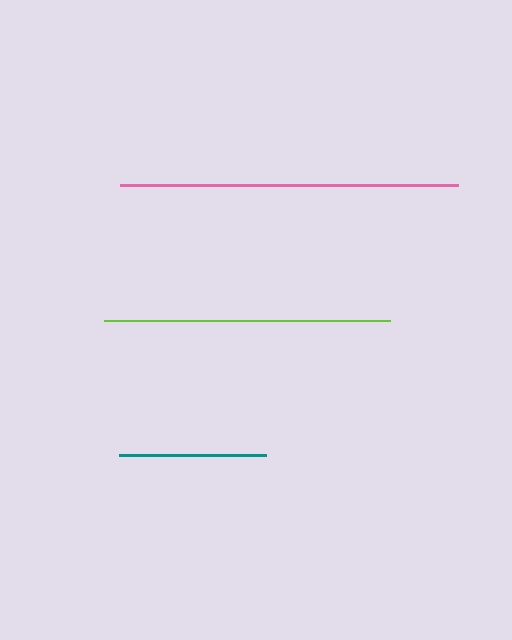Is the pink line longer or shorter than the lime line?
The pink line is longer than the lime line.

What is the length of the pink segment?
The pink segment is approximately 337 pixels long.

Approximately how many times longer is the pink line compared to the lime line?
The pink line is approximately 1.2 times the length of the lime line.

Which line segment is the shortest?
The teal line is the shortest at approximately 148 pixels.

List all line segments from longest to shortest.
From longest to shortest: pink, lime, teal.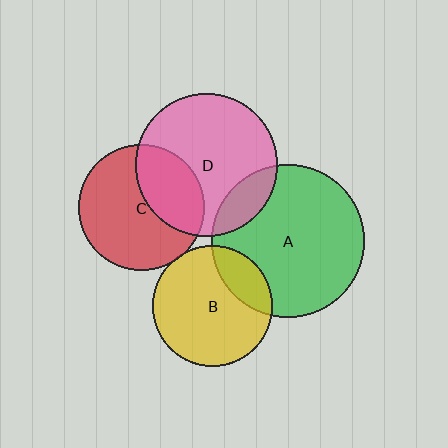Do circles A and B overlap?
Yes.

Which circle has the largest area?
Circle A (green).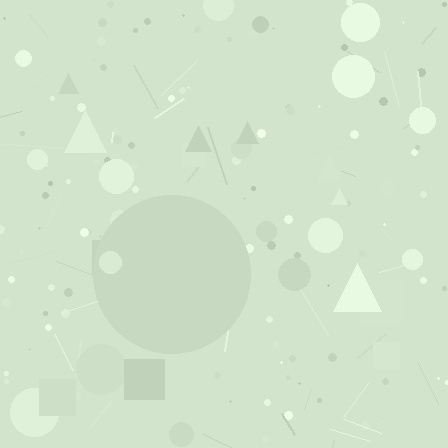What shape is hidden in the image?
A circle is hidden in the image.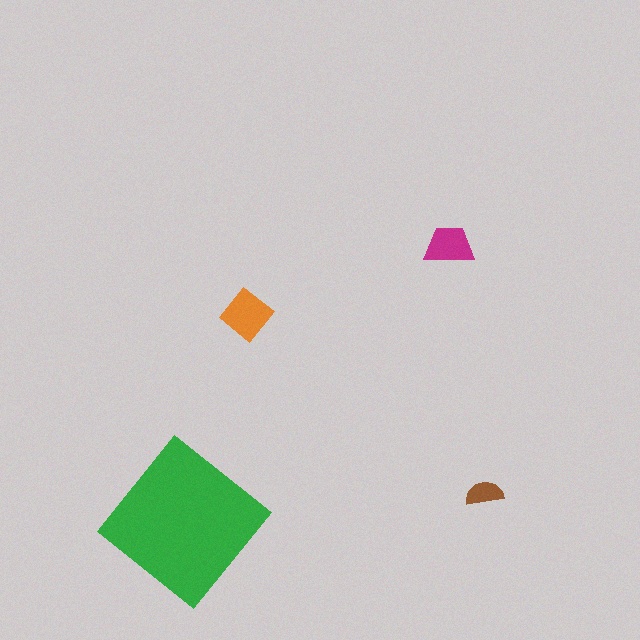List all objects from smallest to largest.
The brown semicircle, the magenta trapezoid, the orange diamond, the green diamond.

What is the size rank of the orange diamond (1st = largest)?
2nd.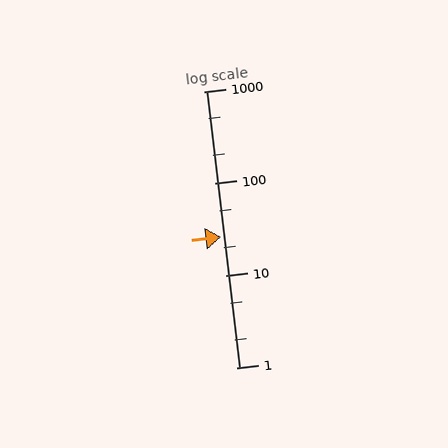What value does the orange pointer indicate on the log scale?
The pointer indicates approximately 26.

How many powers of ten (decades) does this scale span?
The scale spans 3 decades, from 1 to 1000.